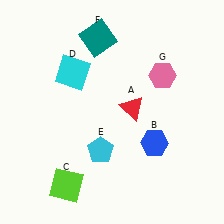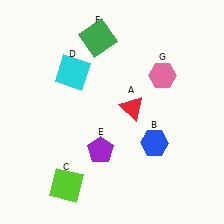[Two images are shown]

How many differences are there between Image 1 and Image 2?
There are 2 differences between the two images.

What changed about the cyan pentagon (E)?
In Image 1, E is cyan. In Image 2, it changed to purple.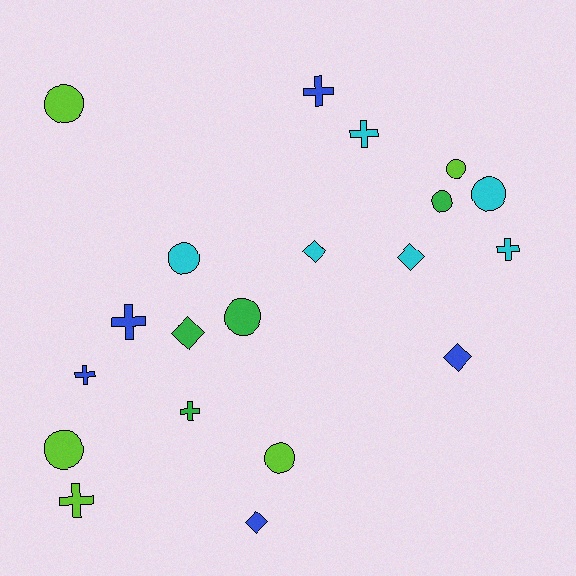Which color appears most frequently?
Cyan, with 6 objects.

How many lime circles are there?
There are 4 lime circles.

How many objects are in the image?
There are 20 objects.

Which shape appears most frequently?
Circle, with 8 objects.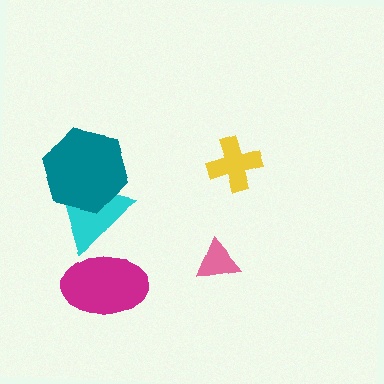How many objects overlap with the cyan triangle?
2 objects overlap with the cyan triangle.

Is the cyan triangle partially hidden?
Yes, it is partially covered by another shape.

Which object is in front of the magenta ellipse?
The cyan triangle is in front of the magenta ellipse.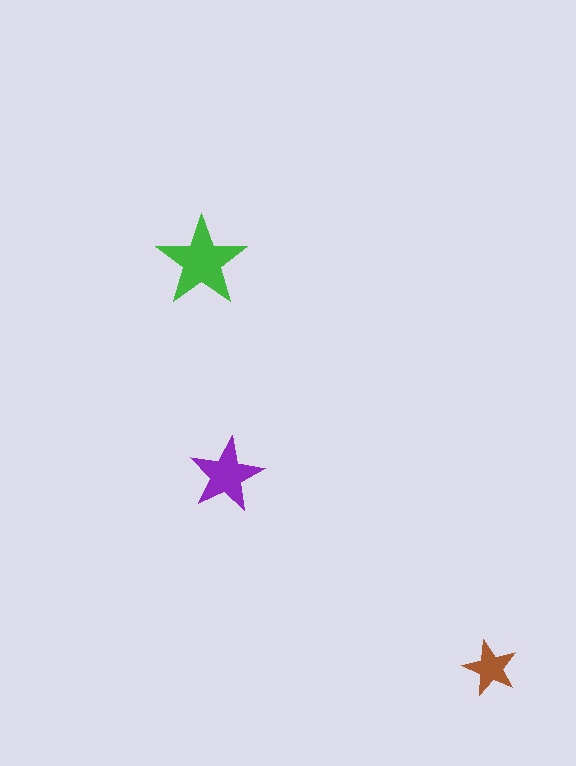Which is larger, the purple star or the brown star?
The purple one.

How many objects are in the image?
There are 3 objects in the image.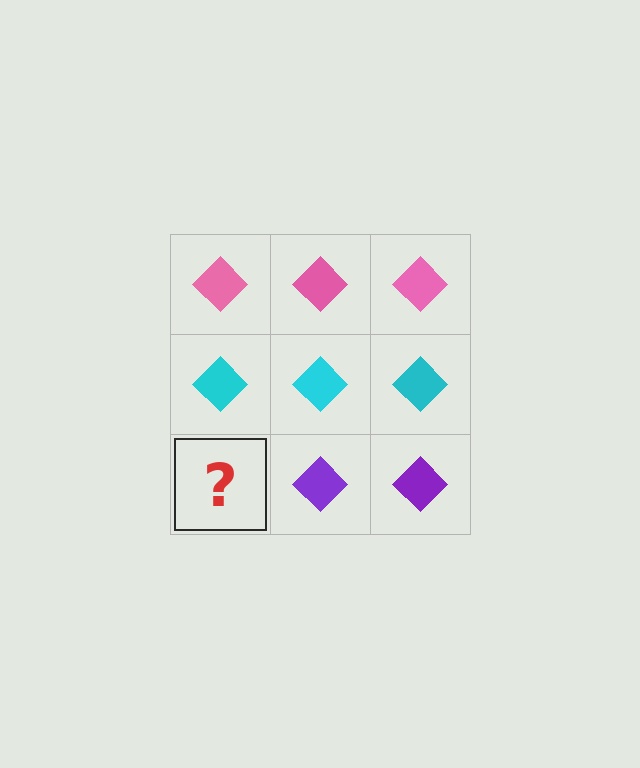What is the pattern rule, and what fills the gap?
The rule is that each row has a consistent color. The gap should be filled with a purple diamond.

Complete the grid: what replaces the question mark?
The question mark should be replaced with a purple diamond.